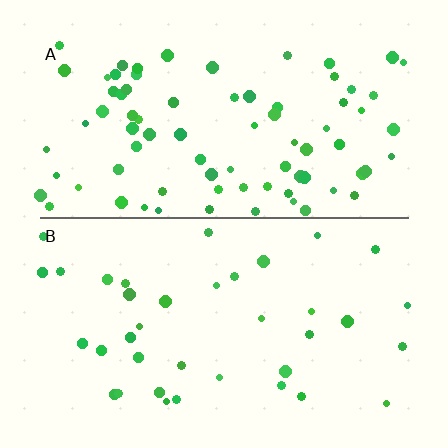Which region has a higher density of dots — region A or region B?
A (the top).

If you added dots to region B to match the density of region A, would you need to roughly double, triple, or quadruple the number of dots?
Approximately double.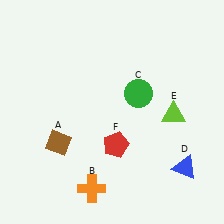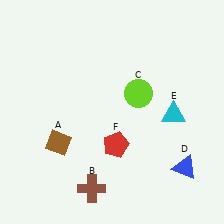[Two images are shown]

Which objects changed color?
B changed from orange to brown. C changed from green to lime. E changed from lime to cyan.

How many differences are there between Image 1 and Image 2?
There are 3 differences between the two images.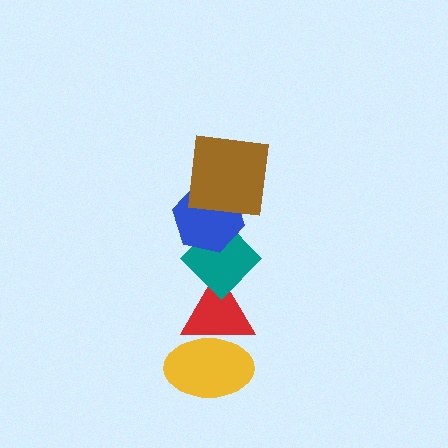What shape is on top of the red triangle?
The teal diamond is on top of the red triangle.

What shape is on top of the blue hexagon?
The brown square is on top of the blue hexagon.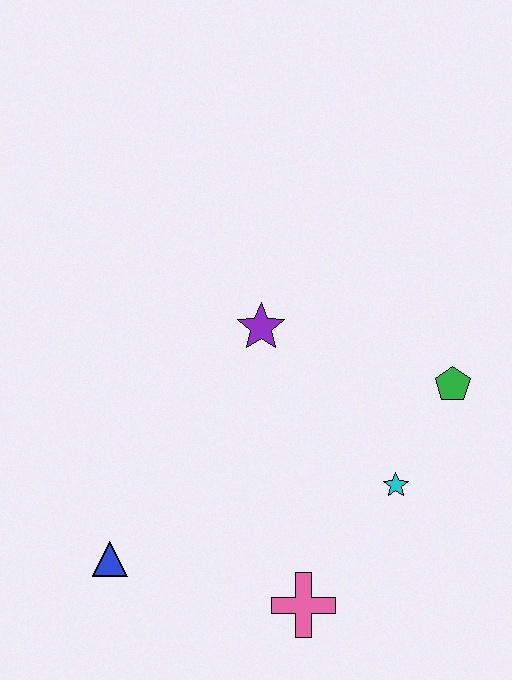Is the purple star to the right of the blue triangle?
Yes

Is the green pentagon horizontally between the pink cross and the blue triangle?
No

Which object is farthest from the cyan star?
The blue triangle is farthest from the cyan star.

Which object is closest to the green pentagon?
The cyan star is closest to the green pentagon.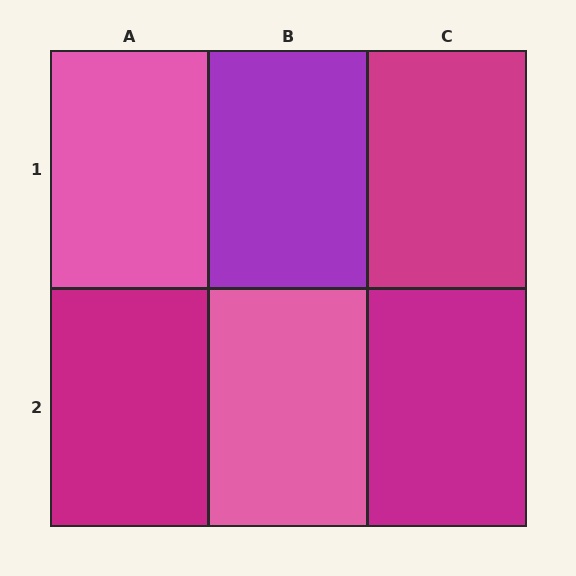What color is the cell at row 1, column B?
Purple.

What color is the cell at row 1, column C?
Magenta.